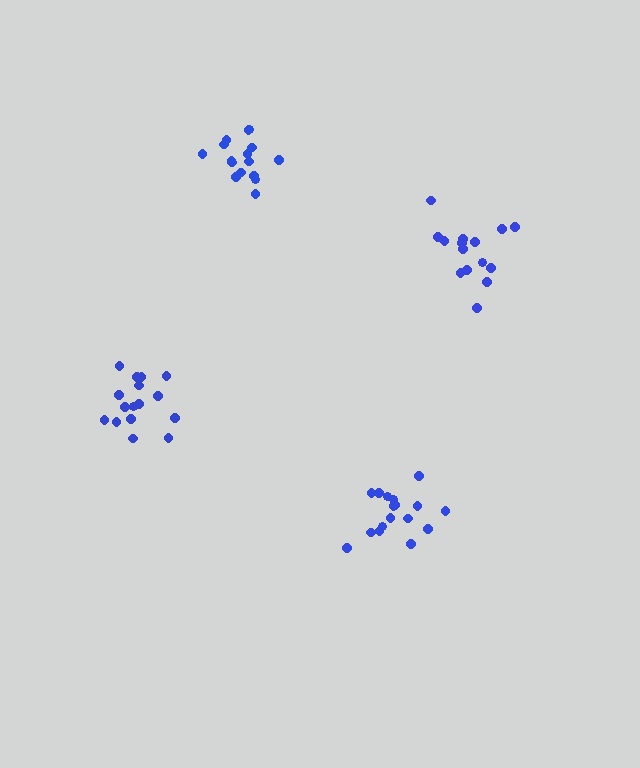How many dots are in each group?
Group 1: 16 dots, Group 2: 15 dots, Group 3: 17 dots, Group 4: 16 dots (64 total).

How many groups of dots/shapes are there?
There are 4 groups.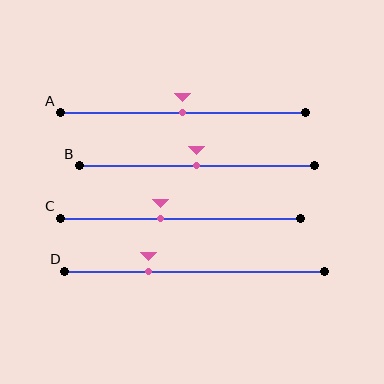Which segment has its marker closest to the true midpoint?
Segment A has its marker closest to the true midpoint.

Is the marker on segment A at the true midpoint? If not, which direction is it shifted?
Yes, the marker on segment A is at the true midpoint.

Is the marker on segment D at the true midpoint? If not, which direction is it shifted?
No, the marker on segment D is shifted to the left by about 17% of the segment length.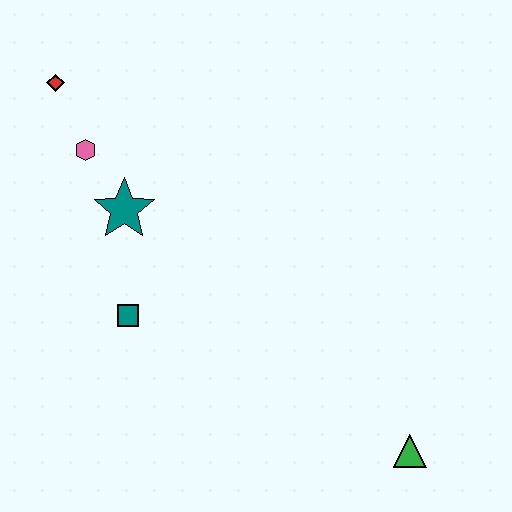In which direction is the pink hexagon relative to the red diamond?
The pink hexagon is below the red diamond.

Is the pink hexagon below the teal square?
No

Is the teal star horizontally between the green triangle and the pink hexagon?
Yes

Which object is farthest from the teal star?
The green triangle is farthest from the teal star.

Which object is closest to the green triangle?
The teal square is closest to the green triangle.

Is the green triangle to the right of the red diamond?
Yes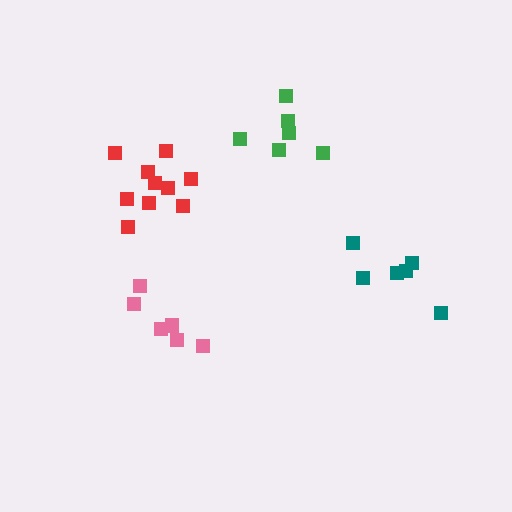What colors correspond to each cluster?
The clusters are colored: red, green, pink, teal.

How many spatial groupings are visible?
There are 4 spatial groupings.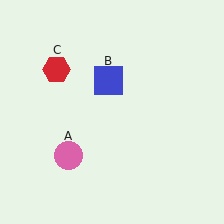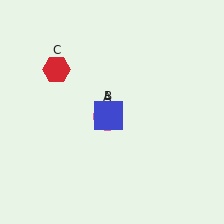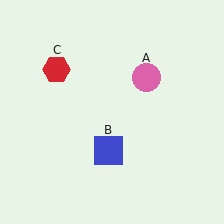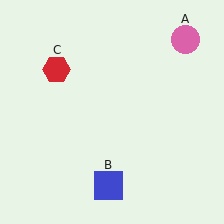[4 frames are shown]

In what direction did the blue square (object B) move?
The blue square (object B) moved down.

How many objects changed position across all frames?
2 objects changed position: pink circle (object A), blue square (object B).